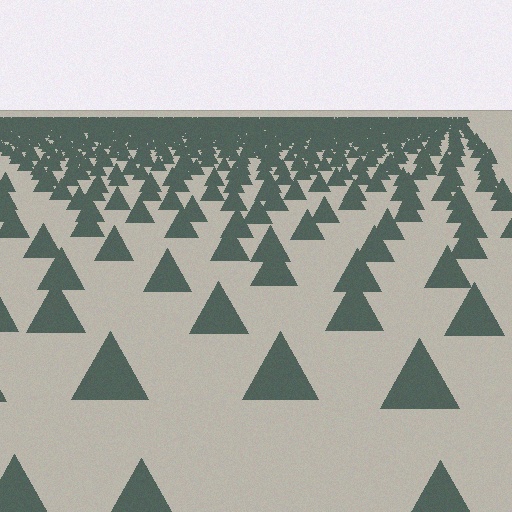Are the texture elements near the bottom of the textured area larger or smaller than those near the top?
Larger. Near the bottom, elements are closer to the viewer and appear at a bigger on-screen size.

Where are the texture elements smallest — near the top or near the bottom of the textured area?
Near the top.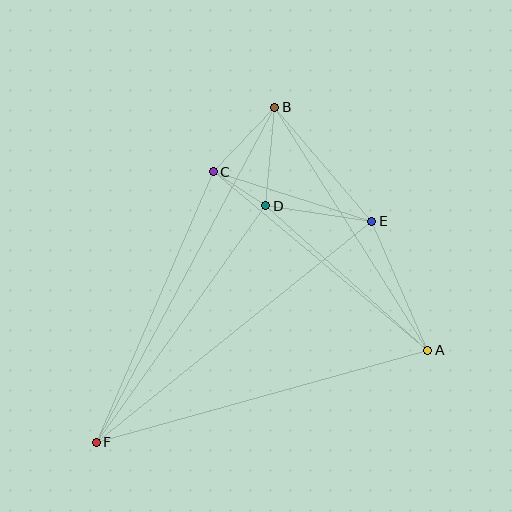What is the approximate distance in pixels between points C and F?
The distance between C and F is approximately 295 pixels.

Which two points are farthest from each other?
Points B and F are farthest from each other.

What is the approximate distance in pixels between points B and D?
The distance between B and D is approximately 99 pixels.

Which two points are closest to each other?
Points C and D are closest to each other.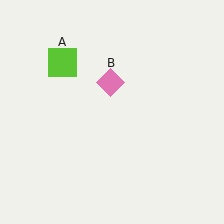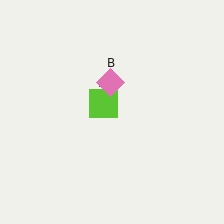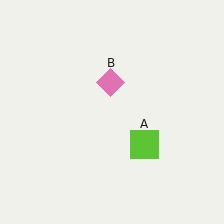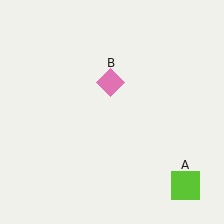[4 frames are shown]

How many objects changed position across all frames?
1 object changed position: lime square (object A).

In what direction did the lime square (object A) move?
The lime square (object A) moved down and to the right.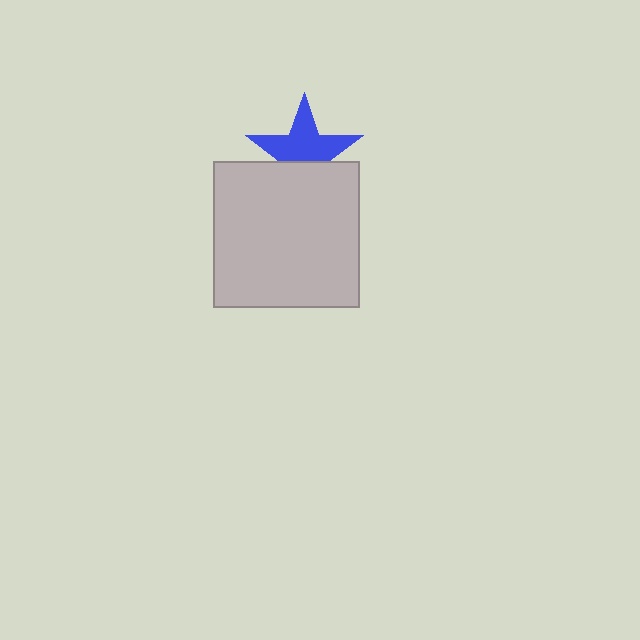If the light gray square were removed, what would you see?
You would see the complete blue star.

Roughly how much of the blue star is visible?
About half of it is visible (roughly 63%).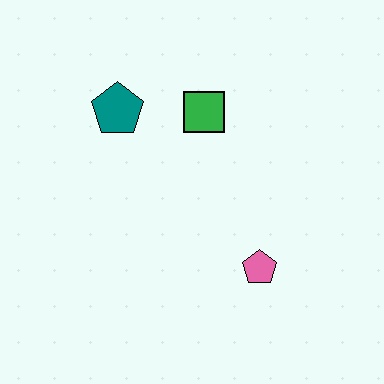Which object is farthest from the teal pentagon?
The pink pentagon is farthest from the teal pentagon.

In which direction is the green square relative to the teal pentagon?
The green square is to the right of the teal pentagon.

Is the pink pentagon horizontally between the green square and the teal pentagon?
No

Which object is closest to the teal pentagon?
The green square is closest to the teal pentagon.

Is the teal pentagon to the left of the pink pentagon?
Yes